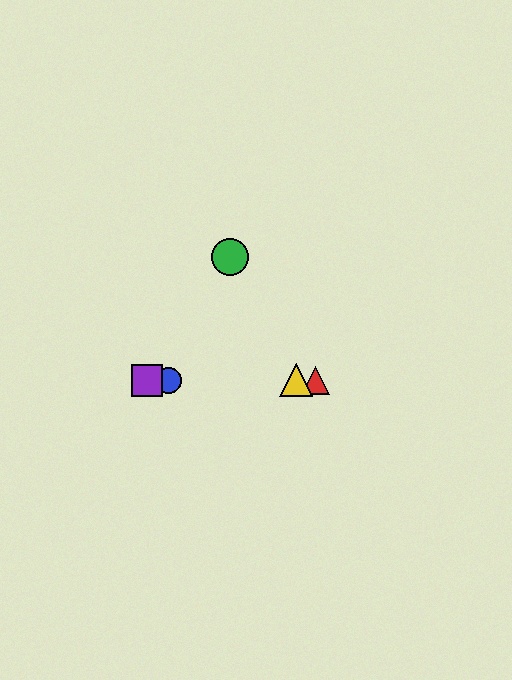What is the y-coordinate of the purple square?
The purple square is at y≈380.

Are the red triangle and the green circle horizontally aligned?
No, the red triangle is at y≈380 and the green circle is at y≈257.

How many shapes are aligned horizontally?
4 shapes (the red triangle, the blue circle, the yellow triangle, the purple square) are aligned horizontally.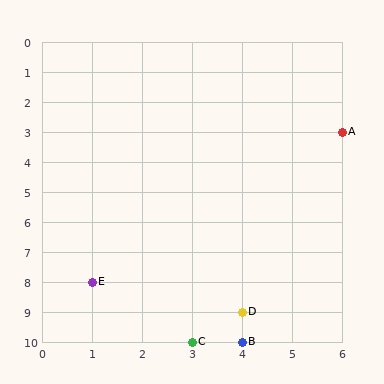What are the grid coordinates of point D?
Point D is at grid coordinates (4, 9).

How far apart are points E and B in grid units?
Points E and B are 3 columns and 2 rows apart (about 3.6 grid units diagonally).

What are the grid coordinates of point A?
Point A is at grid coordinates (6, 3).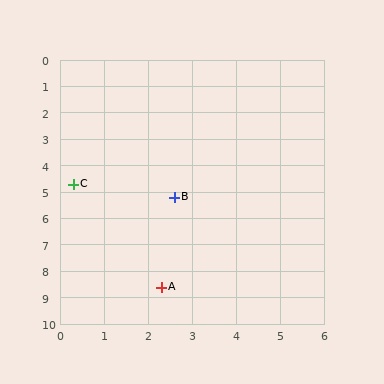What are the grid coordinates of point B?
Point B is at approximately (2.6, 5.2).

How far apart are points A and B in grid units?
Points A and B are about 3.4 grid units apart.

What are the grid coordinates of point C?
Point C is at approximately (0.3, 4.7).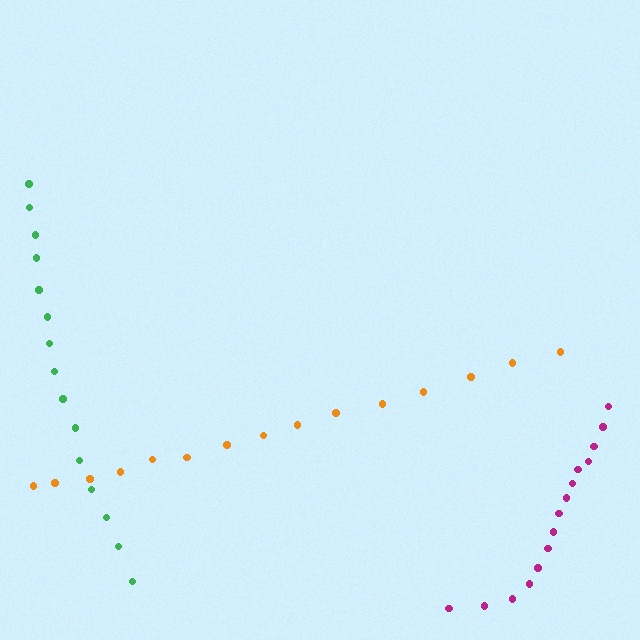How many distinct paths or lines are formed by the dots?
There are 3 distinct paths.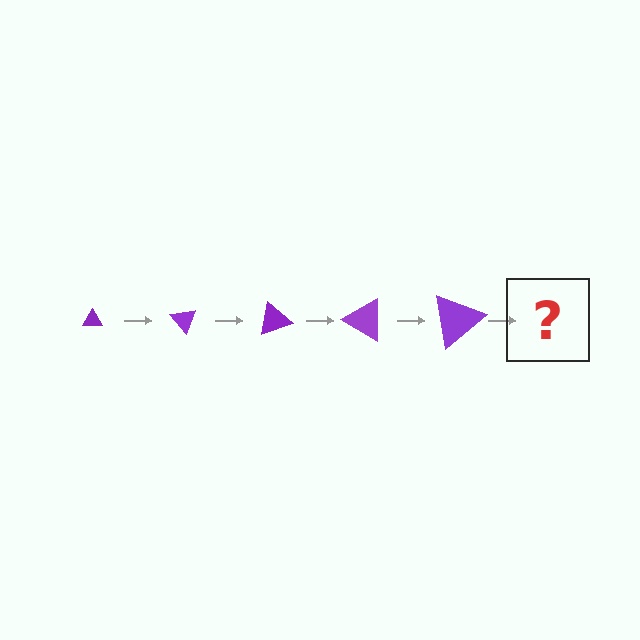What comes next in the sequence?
The next element should be a triangle, larger than the previous one and rotated 250 degrees from the start.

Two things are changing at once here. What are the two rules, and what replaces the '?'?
The two rules are that the triangle grows larger each step and it rotates 50 degrees each step. The '?' should be a triangle, larger than the previous one and rotated 250 degrees from the start.